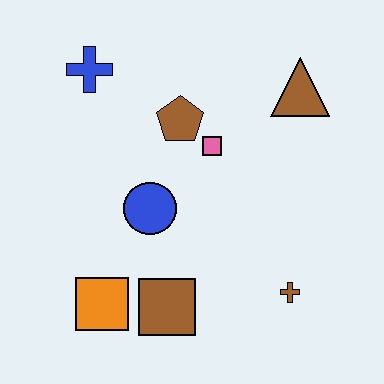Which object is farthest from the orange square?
The brown triangle is farthest from the orange square.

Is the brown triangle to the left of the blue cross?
No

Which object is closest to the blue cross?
The brown pentagon is closest to the blue cross.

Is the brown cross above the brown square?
Yes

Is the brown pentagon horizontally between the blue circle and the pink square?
Yes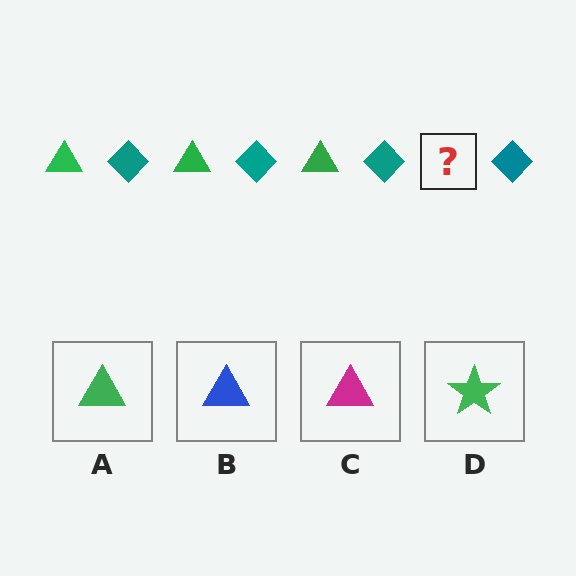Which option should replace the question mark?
Option A.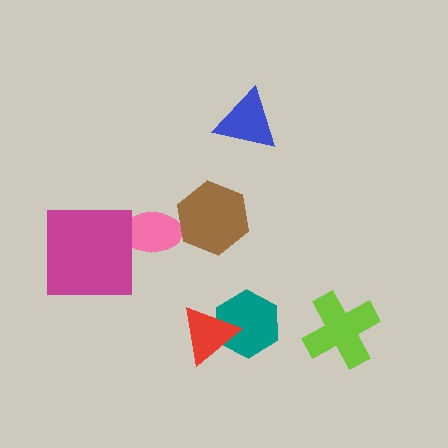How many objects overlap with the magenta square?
0 objects overlap with the magenta square.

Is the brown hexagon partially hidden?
No, no other shape covers it.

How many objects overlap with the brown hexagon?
0 objects overlap with the brown hexagon.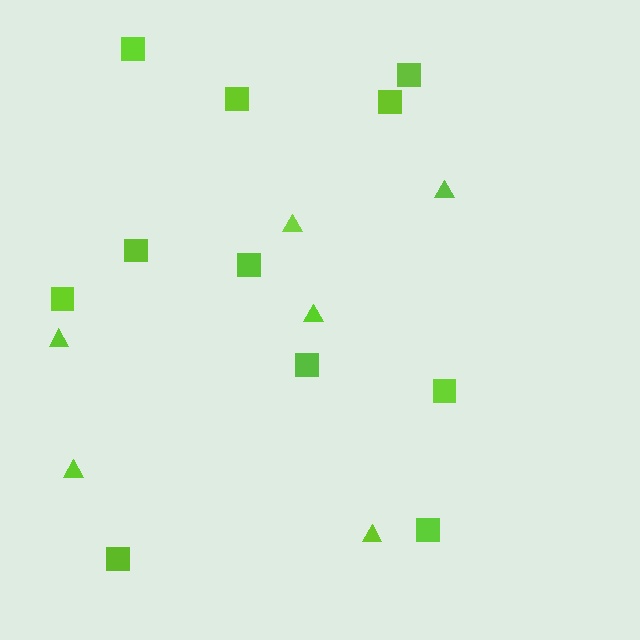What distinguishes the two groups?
There are 2 groups: one group of squares (11) and one group of triangles (6).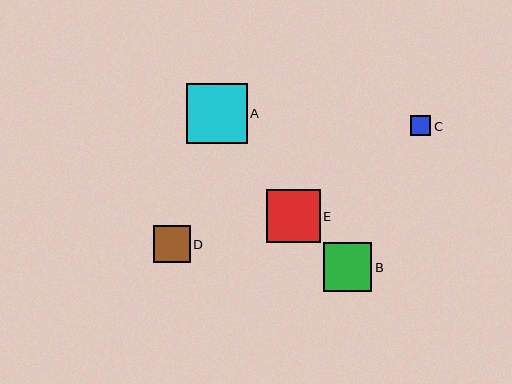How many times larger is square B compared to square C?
Square B is approximately 2.4 times the size of square C.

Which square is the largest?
Square A is the largest with a size of approximately 60 pixels.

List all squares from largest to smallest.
From largest to smallest: A, E, B, D, C.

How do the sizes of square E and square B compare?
Square E and square B are approximately the same size.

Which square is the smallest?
Square C is the smallest with a size of approximately 20 pixels.